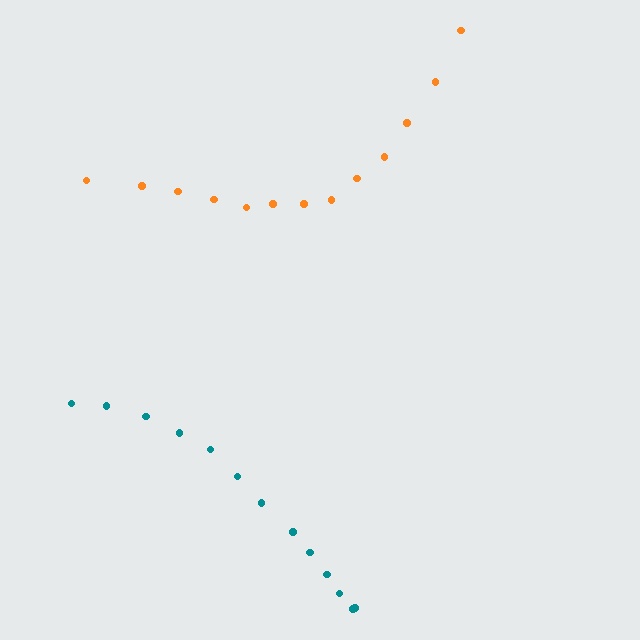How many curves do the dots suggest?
There are 2 distinct paths.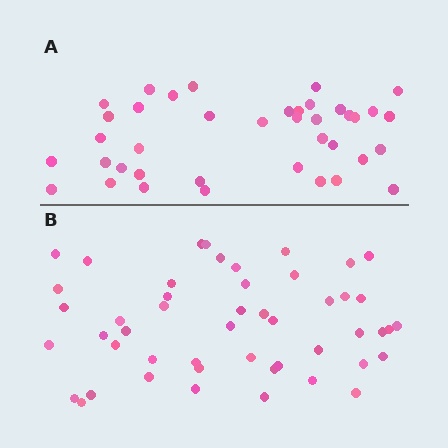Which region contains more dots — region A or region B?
Region B (the bottom region) has more dots.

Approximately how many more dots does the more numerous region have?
Region B has roughly 10 or so more dots than region A.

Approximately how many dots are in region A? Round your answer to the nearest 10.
About 40 dots. (The exact count is 39, which rounds to 40.)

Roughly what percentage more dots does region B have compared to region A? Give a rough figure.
About 25% more.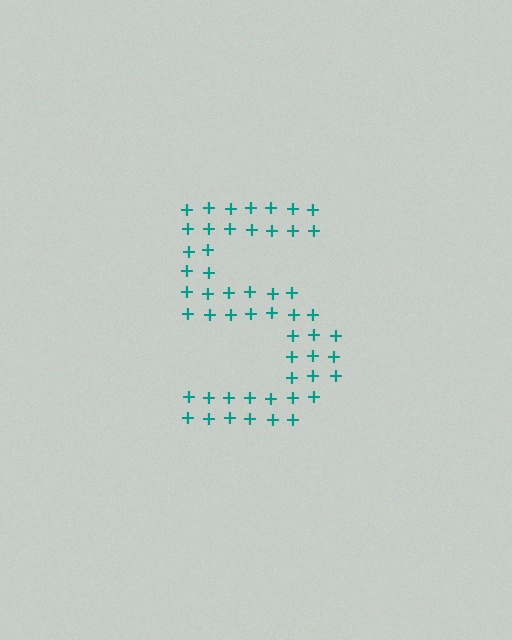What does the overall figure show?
The overall figure shows the digit 5.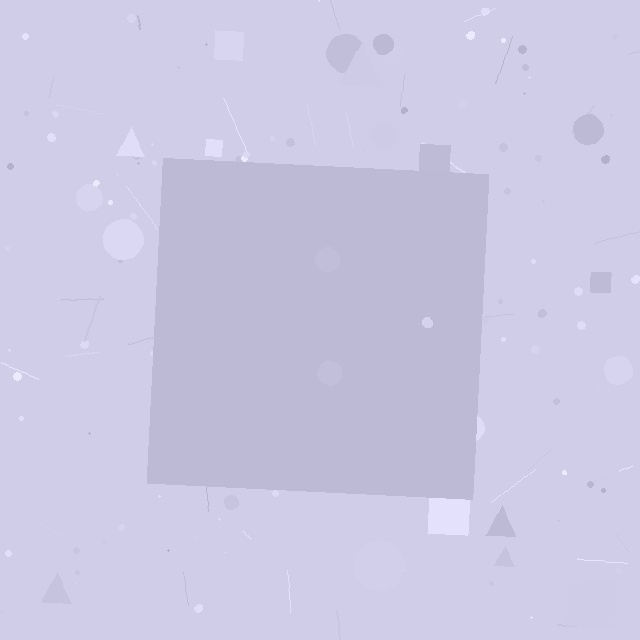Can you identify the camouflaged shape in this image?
The camouflaged shape is a square.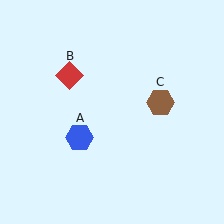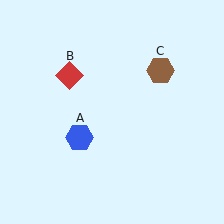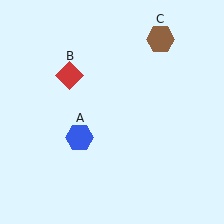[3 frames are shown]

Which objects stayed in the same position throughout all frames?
Blue hexagon (object A) and red diamond (object B) remained stationary.